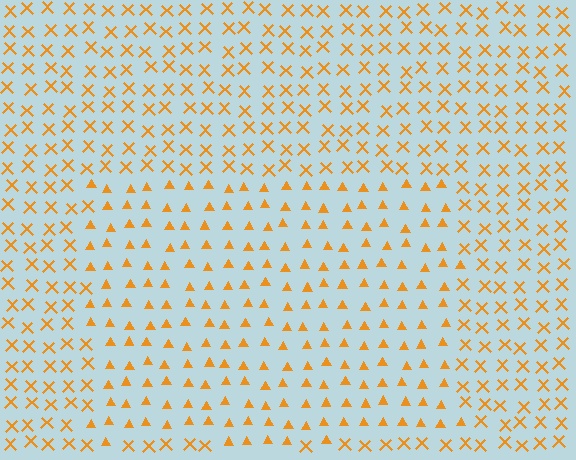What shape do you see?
I see a rectangle.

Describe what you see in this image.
The image is filled with small orange elements arranged in a uniform grid. A rectangle-shaped region contains triangles, while the surrounding area contains X marks. The boundary is defined purely by the change in element shape.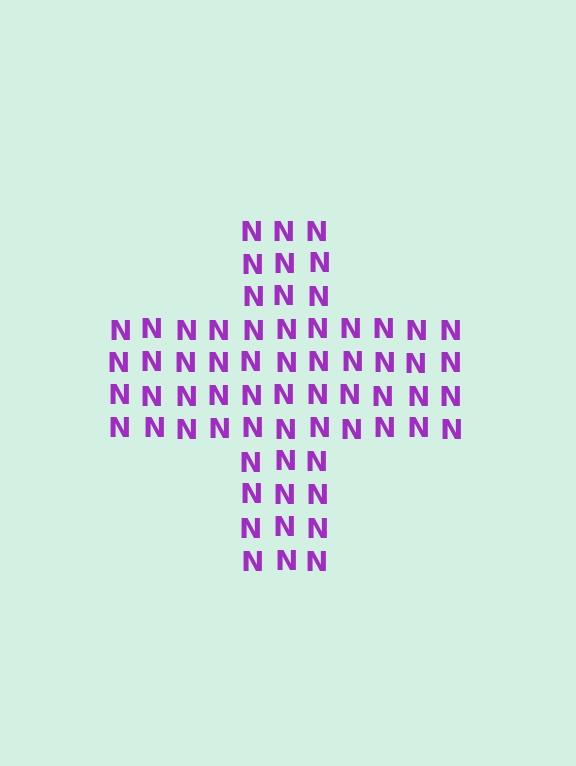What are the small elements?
The small elements are letter N's.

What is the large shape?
The large shape is a cross.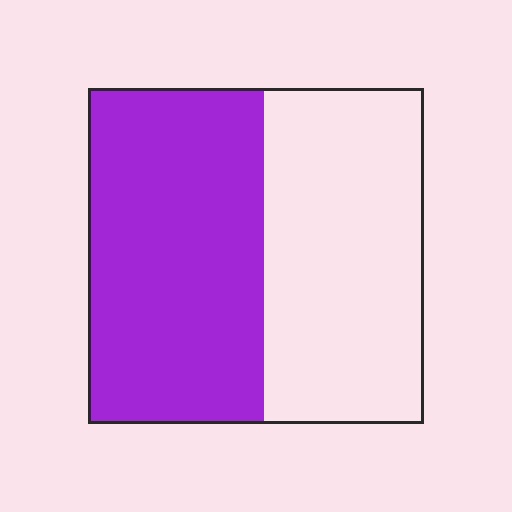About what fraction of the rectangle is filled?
About one half (1/2).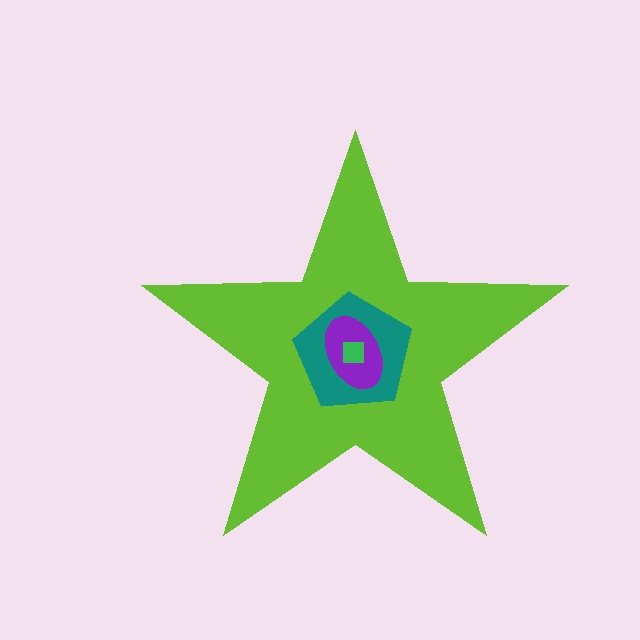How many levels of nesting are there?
4.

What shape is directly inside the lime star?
The teal pentagon.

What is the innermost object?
The green square.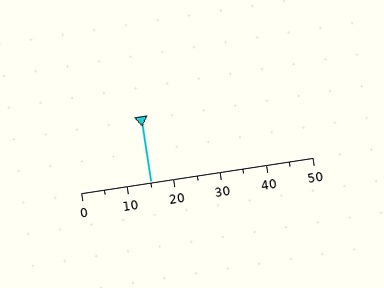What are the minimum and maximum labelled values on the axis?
The axis runs from 0 to 50.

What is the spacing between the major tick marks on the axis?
The major ticks are spaced 10 apart.